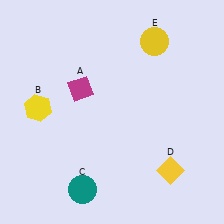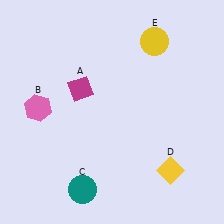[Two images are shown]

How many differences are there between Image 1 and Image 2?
There is 1 difference between the two images.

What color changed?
The hexagon (B) changed from yellow in Image 1 to pink in Image 2.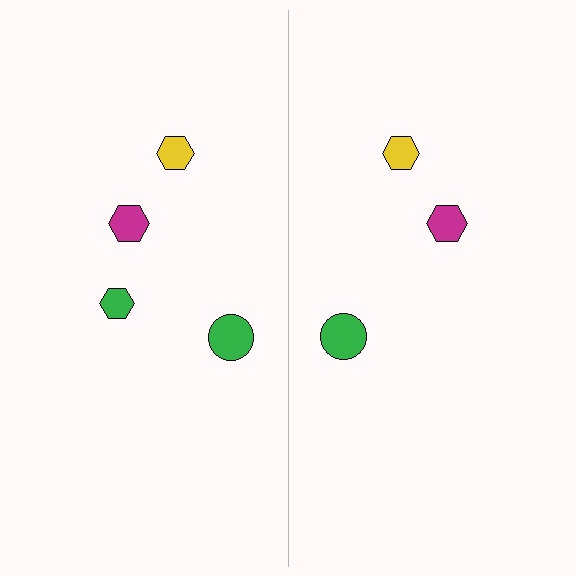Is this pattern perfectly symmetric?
No, the pattern is not perfectly symmetric. A green hexagon is missing from the right side.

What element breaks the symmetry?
A green hexagon is missing from the right side.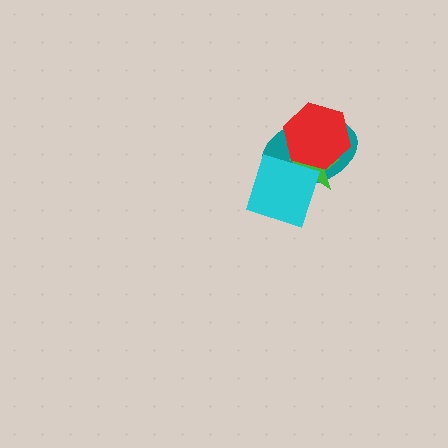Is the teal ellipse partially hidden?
Yes, it is partially covered by another shape.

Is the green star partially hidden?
Yes, it is partially covered by another shape.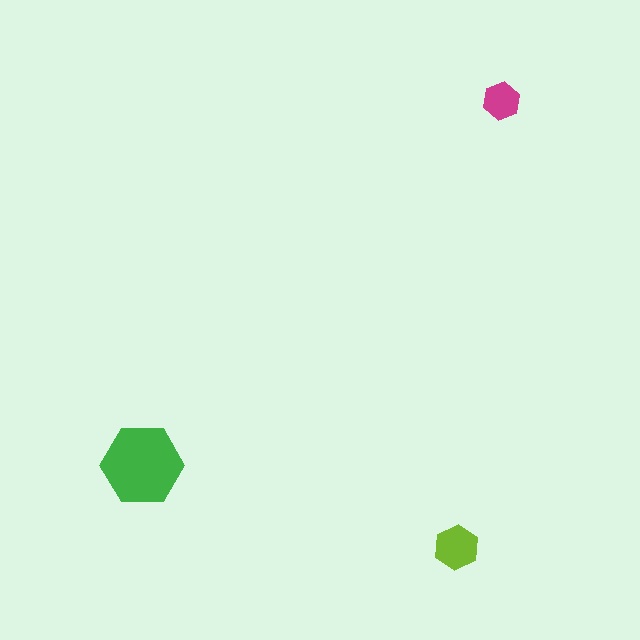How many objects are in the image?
There are 3 objects in the image.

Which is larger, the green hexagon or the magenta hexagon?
The green one.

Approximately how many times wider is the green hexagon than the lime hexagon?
About 2 times wider.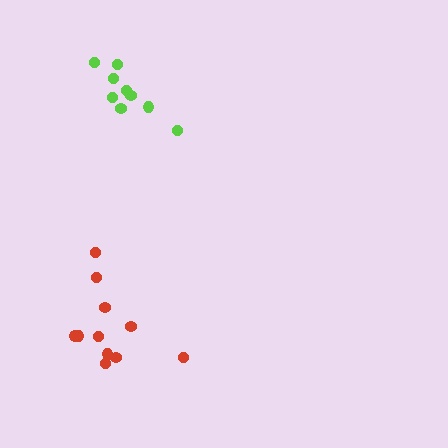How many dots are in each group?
Group 1: 9 dots, Group 2: 11 dots (20 total).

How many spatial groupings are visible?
There are 2 spatial groupings.